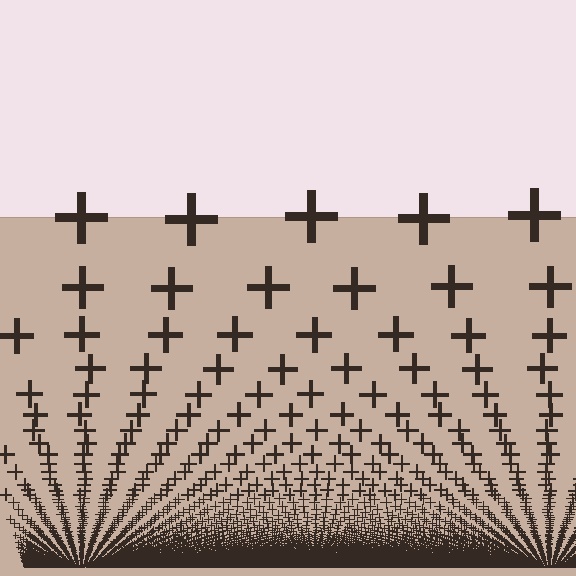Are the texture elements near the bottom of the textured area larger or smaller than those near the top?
Smaller. The gradient is inverted — elements near the bottom are smaller and denser.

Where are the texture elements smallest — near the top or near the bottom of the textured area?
Near the bottom.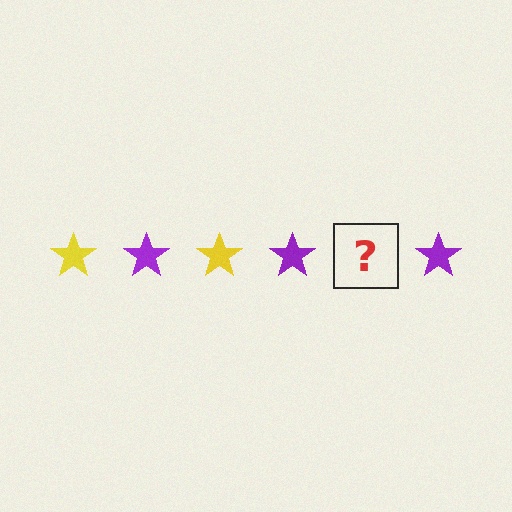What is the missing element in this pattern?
The missing element is a yellow star.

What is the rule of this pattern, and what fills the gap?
The rule is that the pattern cycles through yellow, purple stars. The gap should be filled with a yellow star.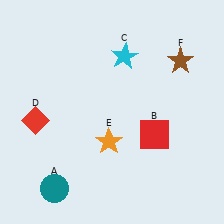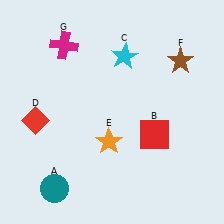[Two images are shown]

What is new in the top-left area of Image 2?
A magenta cross (G) was added in the top-left area of Image 2.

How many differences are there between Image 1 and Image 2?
There is 1 difference between the two images.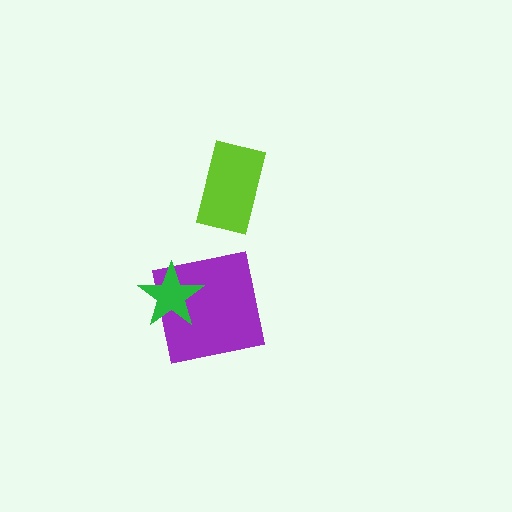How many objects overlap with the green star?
1 object overlaps with the green star.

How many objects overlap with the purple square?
1 object overlaps with the purple square.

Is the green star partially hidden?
No, no other shape covers it.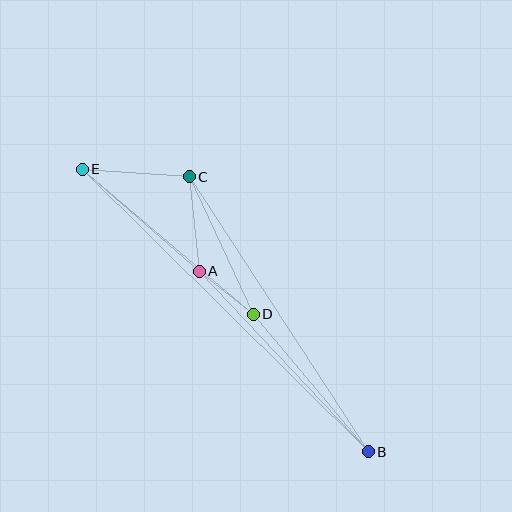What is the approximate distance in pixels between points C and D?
The distance between C and D is approximately 152 pixels.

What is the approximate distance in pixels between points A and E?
The distance between A and E is approximately 155 pixels.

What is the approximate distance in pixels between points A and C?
The distance between A and C is approximately 95 pixels.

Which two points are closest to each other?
Points A and D are closest to each other.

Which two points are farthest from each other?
Points B and E are farthest from each other.